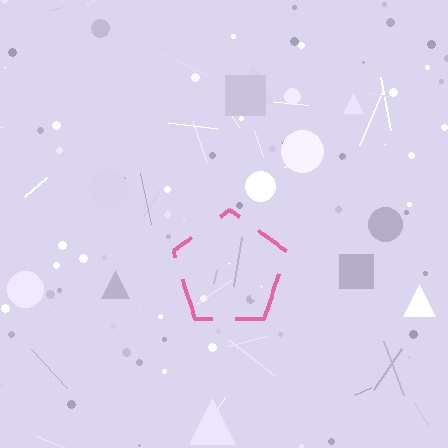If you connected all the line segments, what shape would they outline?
They would outline a pentagon.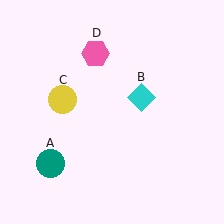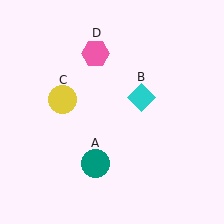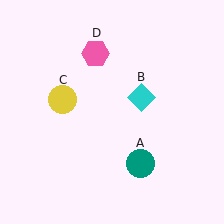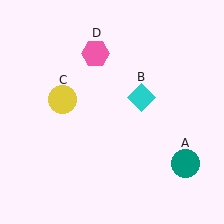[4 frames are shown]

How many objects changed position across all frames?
1 object changed position: teal circle (object A).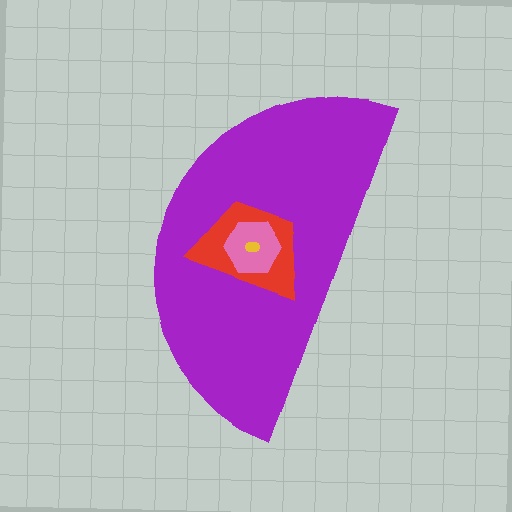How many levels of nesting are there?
4.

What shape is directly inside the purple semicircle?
The red trapezoid.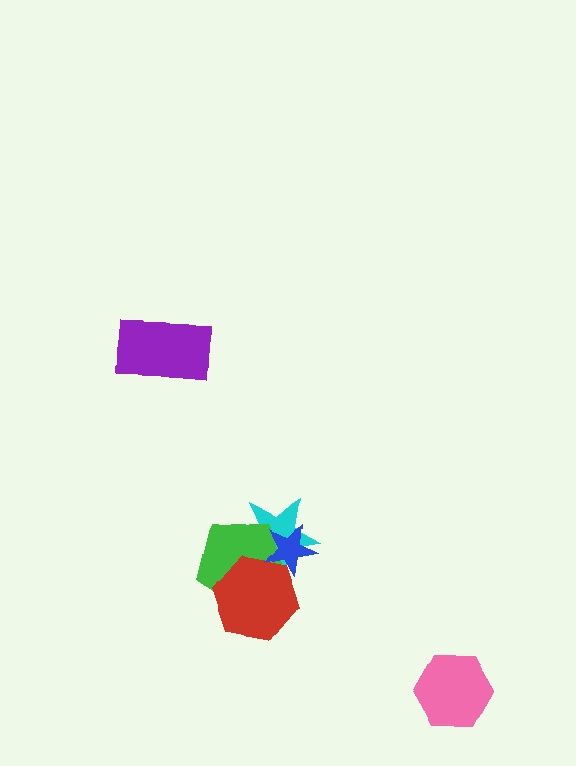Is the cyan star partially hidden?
Yes, it is partially covered by another shape.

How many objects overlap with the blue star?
3 objects overlap with the blue star.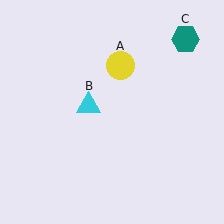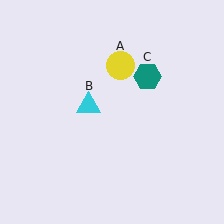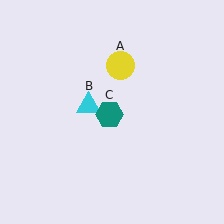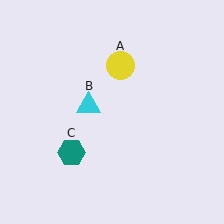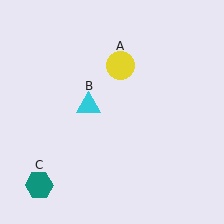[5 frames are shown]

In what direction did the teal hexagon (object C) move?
The teal hexagon (object C) moved down and to the left.